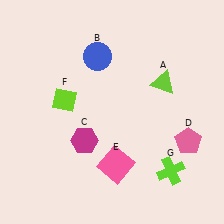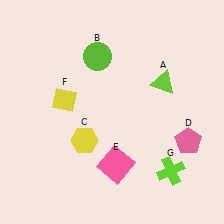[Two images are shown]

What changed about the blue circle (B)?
In Image 1, B is blue. In Image 2, it changed to lime.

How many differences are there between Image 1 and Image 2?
There are 3 differences between the two images.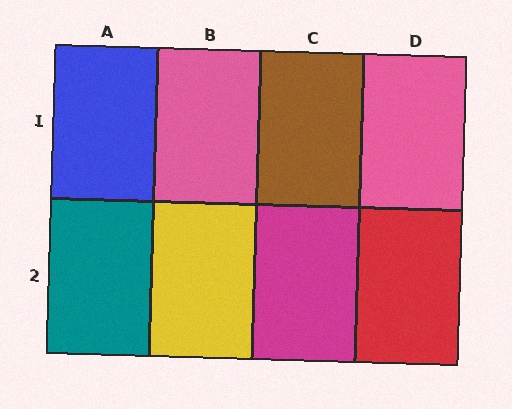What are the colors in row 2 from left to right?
Teal, yellow, magenta, red.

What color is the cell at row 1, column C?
Brown.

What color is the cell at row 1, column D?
Pink.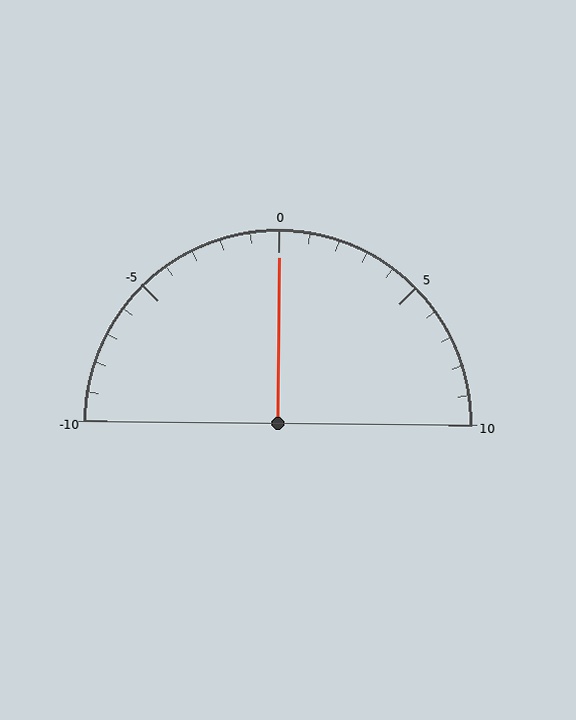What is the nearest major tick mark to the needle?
The nearest major tick mark is 0.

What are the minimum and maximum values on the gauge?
The gauge ranges from -10 to 10.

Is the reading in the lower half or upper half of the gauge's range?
The reading is in the upper half of the range (-10 to 10).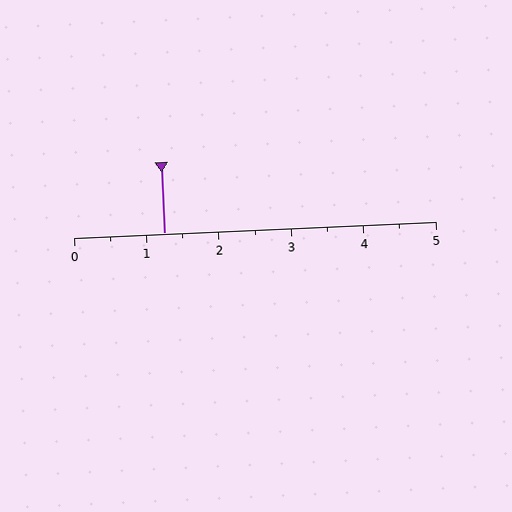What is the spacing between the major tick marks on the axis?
The major ticks are spaced 1 apart.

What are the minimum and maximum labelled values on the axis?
The axis runs from 0 to 5.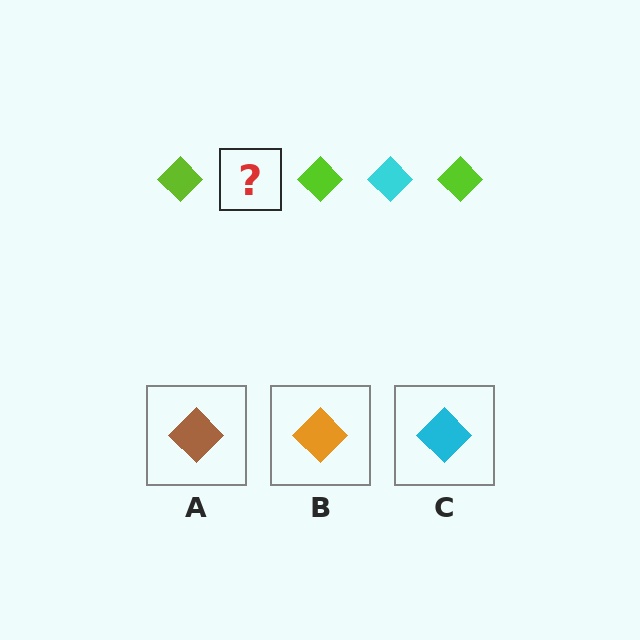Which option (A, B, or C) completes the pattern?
C.